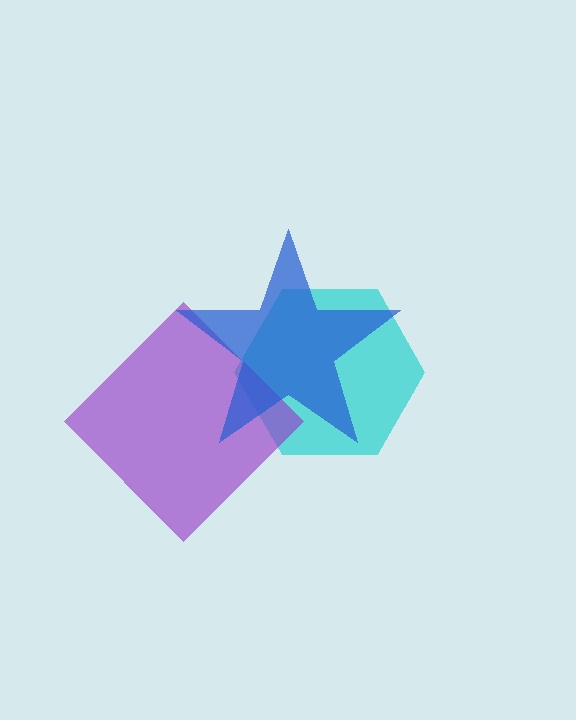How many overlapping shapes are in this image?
There are 3 overlapping shapes in the image.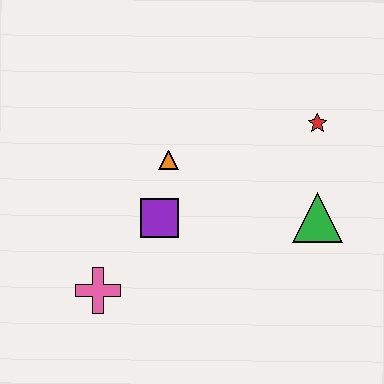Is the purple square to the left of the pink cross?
No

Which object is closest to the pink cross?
The purple square is closest to the pink cross.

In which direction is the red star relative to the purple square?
The red star is to the right of the purple square.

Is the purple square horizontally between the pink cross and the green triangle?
Yes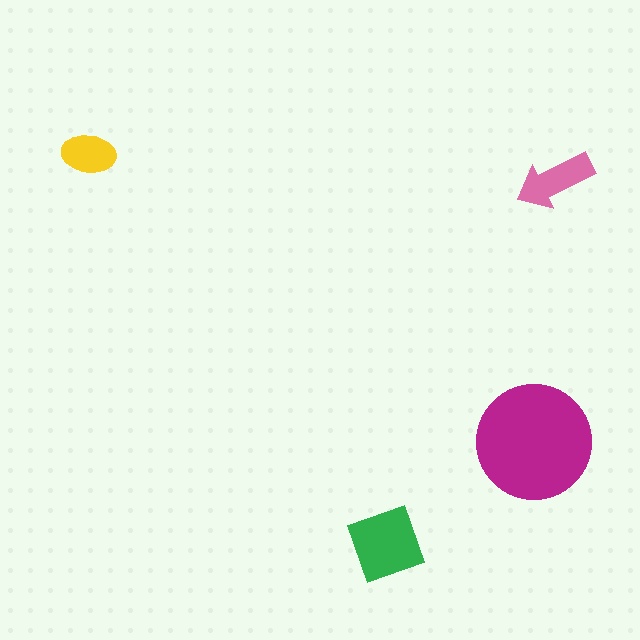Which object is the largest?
The magenta circle.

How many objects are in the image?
There are 4 objects in the image.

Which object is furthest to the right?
The pink arrow is rightmost.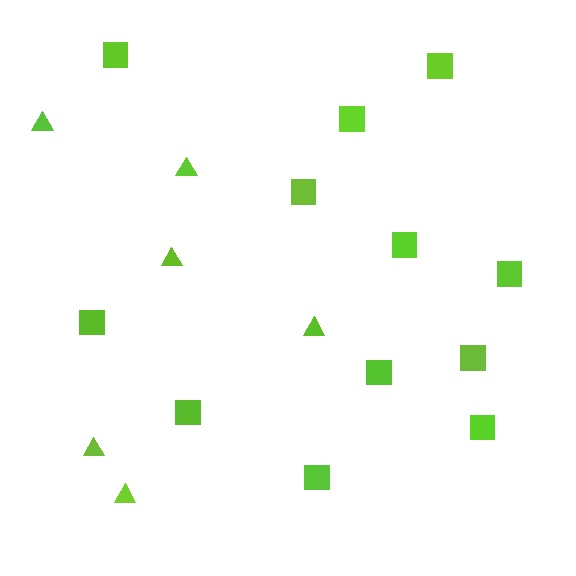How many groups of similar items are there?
There are 2 groups: one group of squares (12) and one group of triangles (6).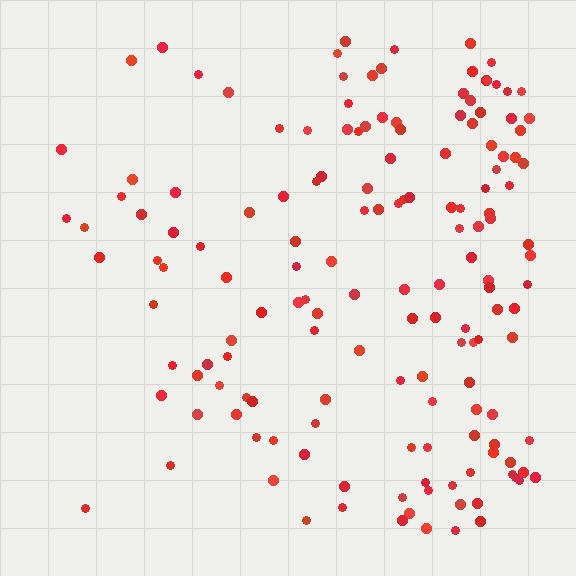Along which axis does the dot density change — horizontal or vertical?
Horizontal.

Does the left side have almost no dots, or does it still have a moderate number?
Still a moderate number, just noticeably fewer than the right.